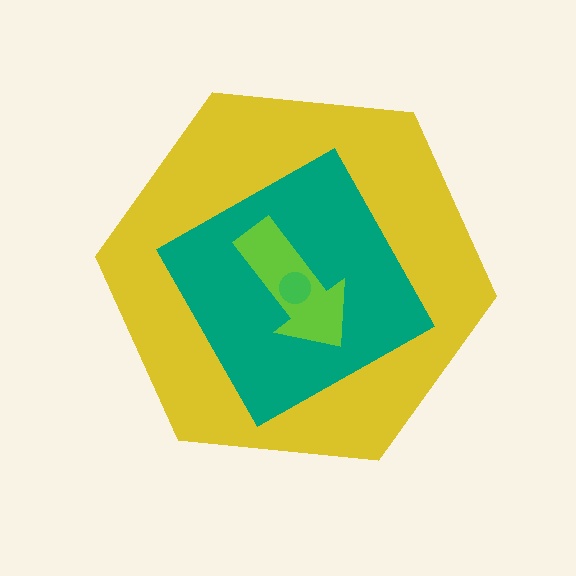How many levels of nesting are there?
4.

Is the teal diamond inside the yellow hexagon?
Yes.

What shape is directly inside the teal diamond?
The lime arrow.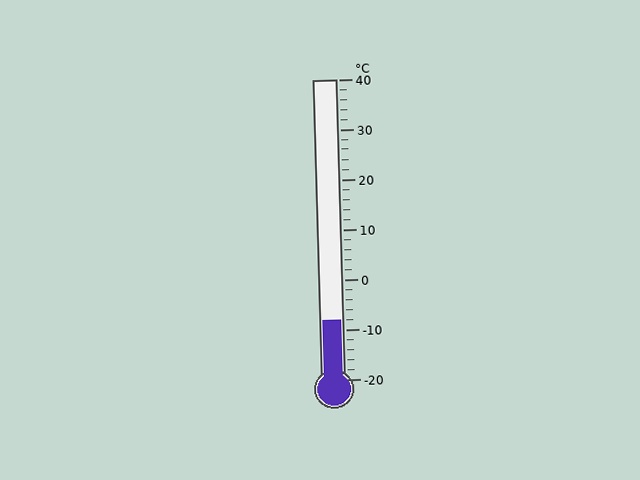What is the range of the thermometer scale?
The thermometer scale ranges from -20°C to 40°C.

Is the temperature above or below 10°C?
The temperature is below 10°C.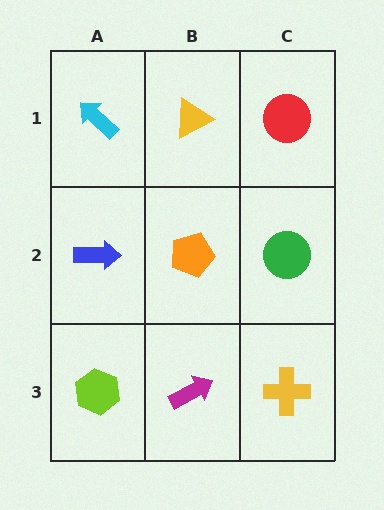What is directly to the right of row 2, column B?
A green circle.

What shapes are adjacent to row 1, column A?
A blue arrow (row 2, column A), a yellow triangle (row 1, column B).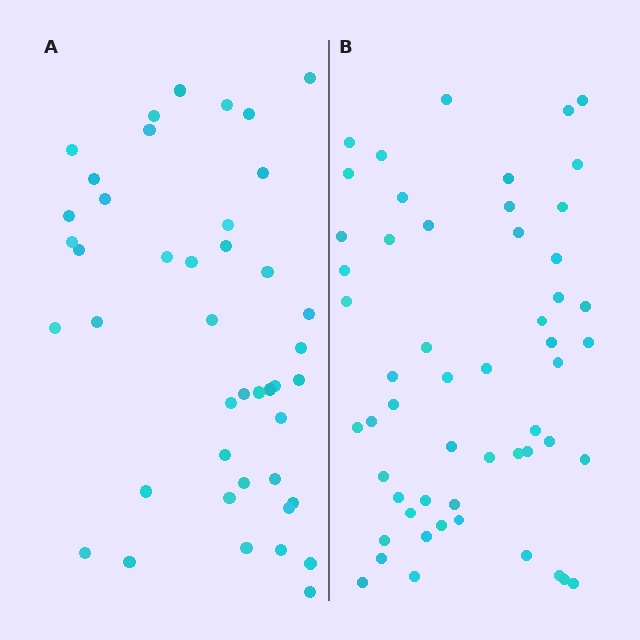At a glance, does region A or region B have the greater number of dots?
Region B (the right region) has more dots.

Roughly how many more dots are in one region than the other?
Region B has roughly 12 or so more dots than region A.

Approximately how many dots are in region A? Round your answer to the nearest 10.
About 40 dots. (The exact count is 43, which rounds to 40.)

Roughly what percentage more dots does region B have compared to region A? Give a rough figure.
About 25% more.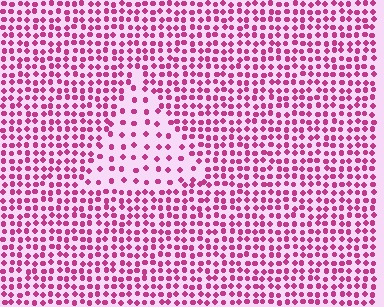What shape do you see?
I see a triangle.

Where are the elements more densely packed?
The elements are more densely packed outside the triangle boundary.